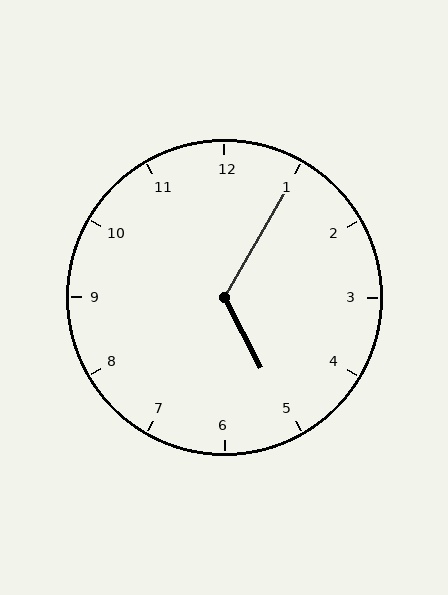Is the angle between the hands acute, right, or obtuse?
It is obtuse.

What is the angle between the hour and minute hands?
Approximately 122 degrees.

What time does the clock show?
5:05.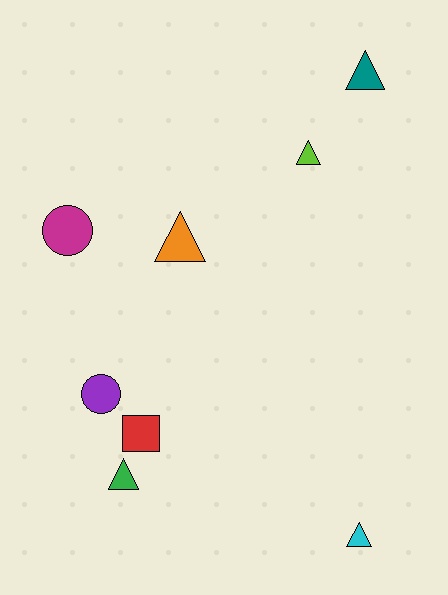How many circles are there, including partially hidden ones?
There are 2 circles.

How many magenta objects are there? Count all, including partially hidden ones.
There is 1 magenta object.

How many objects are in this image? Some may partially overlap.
There are 8 objects.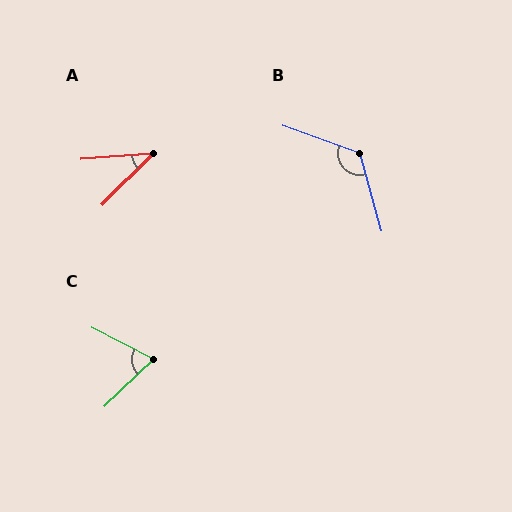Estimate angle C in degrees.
Approximately 72 degrees.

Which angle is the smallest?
A, at approximately 41 degrees.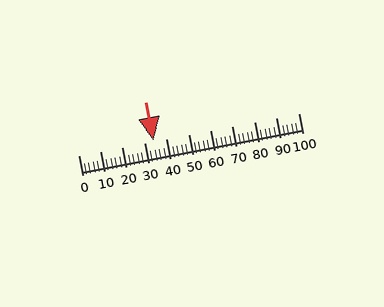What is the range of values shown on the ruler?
The ruler shows values from 0 to 100.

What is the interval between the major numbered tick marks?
The major tick marks are spaced 10 units apart.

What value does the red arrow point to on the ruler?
The red arrow points to approximately 34.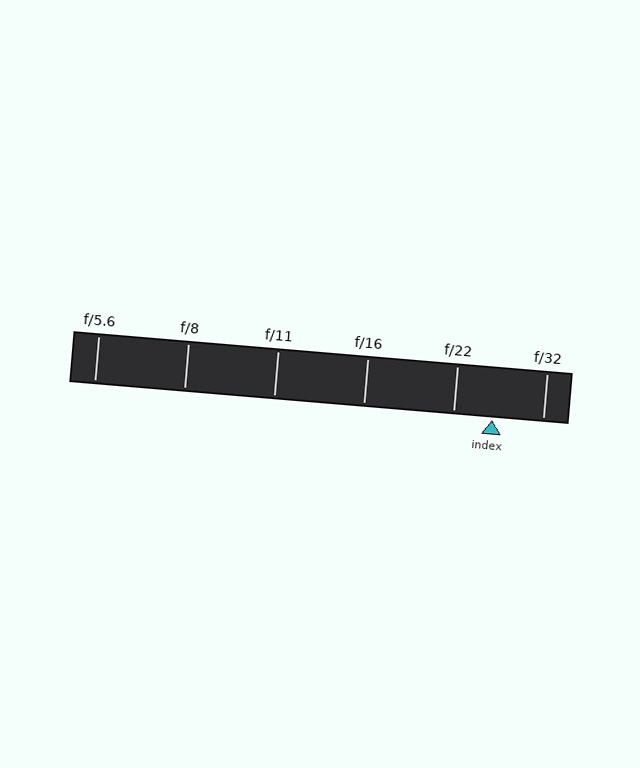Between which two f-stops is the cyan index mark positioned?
The index mark is between f/22 and f/32.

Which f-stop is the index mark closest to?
The index mark is closest to f/22.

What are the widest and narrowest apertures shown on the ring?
The widest aperture shown is f/5.6 and the narrowest is f/32.